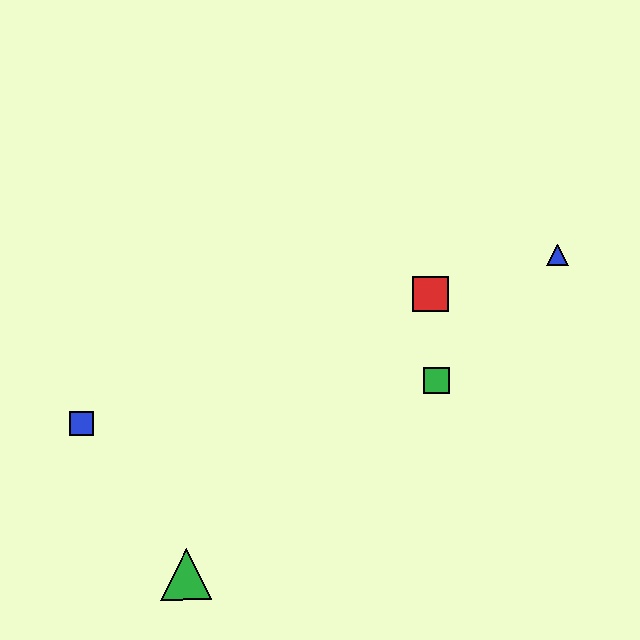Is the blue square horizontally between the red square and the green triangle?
No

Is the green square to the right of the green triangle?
Yes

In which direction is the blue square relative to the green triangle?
The blue square is above the green triangle.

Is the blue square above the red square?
No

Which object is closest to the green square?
The red square is closest to the green square.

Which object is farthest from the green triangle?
The blue triangle is farthest from the green triangle.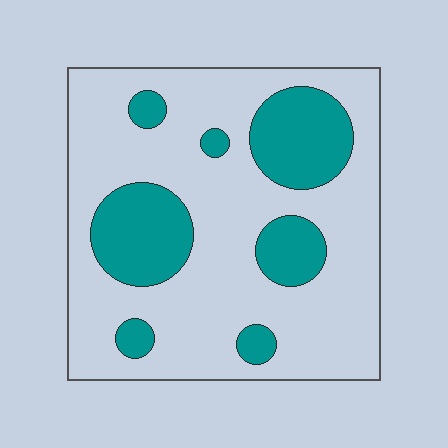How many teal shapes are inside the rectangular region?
7.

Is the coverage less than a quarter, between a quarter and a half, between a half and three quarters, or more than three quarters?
Between a quarter and a half.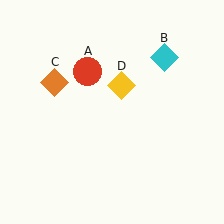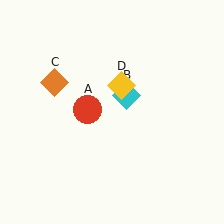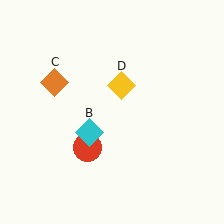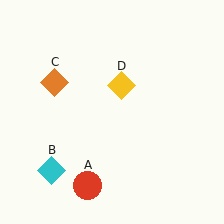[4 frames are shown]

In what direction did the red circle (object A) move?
The red circle (object A) moved down.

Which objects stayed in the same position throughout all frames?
Orange diamond (object C) and yellow diamond (object D) remained stationary.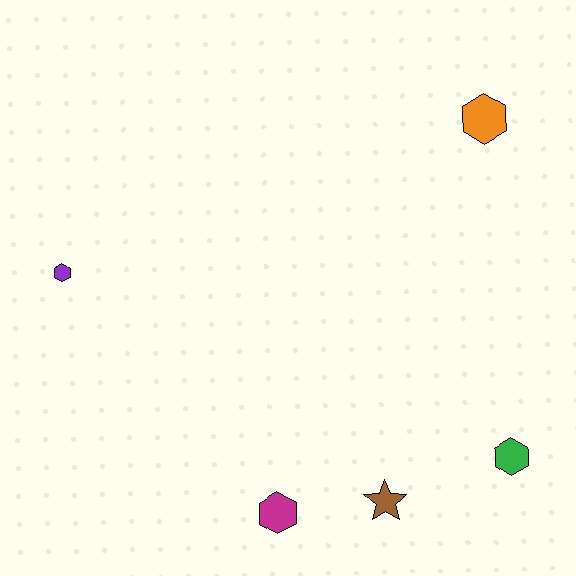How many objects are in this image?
There are 5 objects.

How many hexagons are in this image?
There are 4 hexagons.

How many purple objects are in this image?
There is 1 purple object.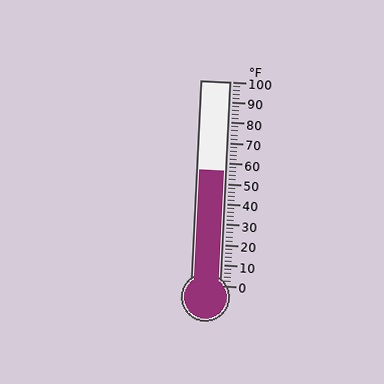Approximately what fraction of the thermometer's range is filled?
The thermometer is filled to approximately 55% of its range.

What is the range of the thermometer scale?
The thermometer scale ranges from 0°F to 100°F.